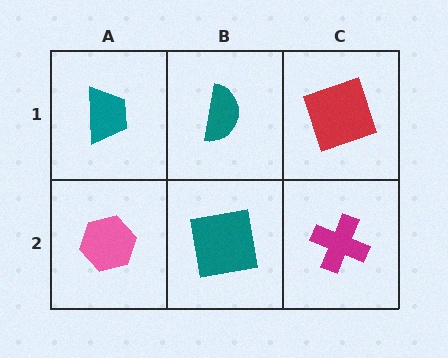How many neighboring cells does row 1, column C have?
2.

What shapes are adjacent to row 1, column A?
A pink hexagon (row 2, column A), a teal semicircle (row 1, column B).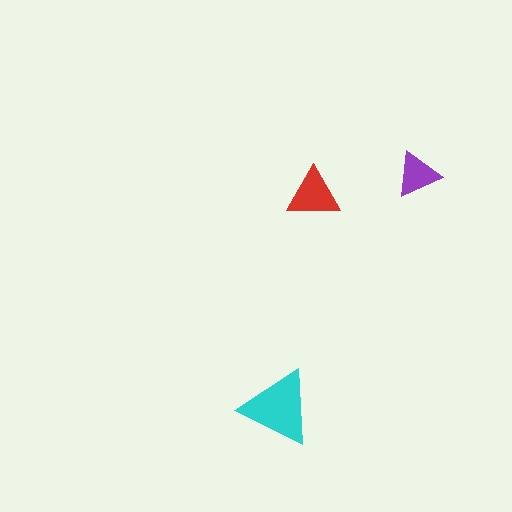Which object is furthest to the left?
The cyan triangle is leftmost.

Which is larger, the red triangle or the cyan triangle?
The cyan one.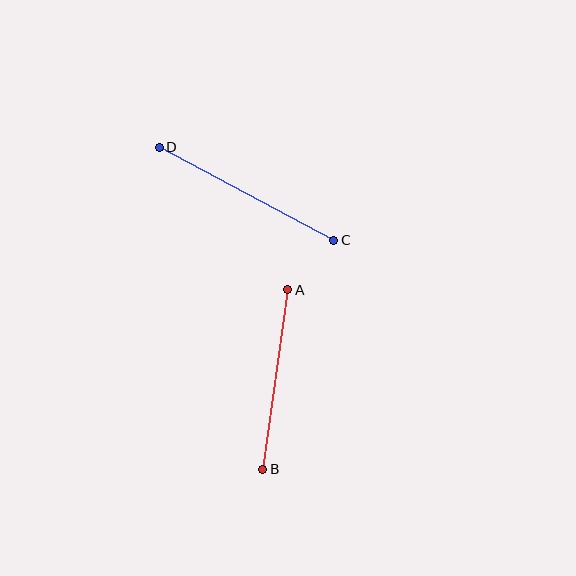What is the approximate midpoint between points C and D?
The midpoint is at approximately (247, 194) pixels.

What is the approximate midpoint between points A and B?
The midpoint is at approximately (275, 380) pixels.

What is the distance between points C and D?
The distance is approximately 197 pixels.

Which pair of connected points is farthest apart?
Points C and D are farthest apart.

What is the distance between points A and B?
The distance is approximately 181 pixels.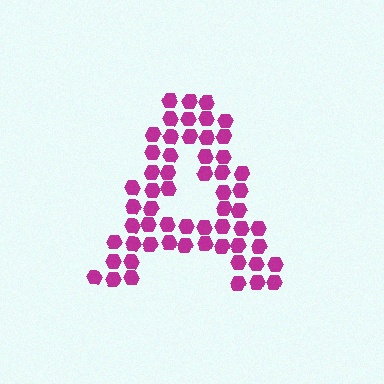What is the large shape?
The large shape is the letter A.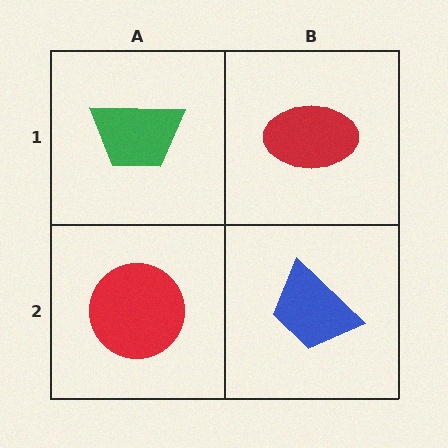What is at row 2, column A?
A red circle.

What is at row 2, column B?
A blue trapezoid.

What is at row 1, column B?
A red ellipse.